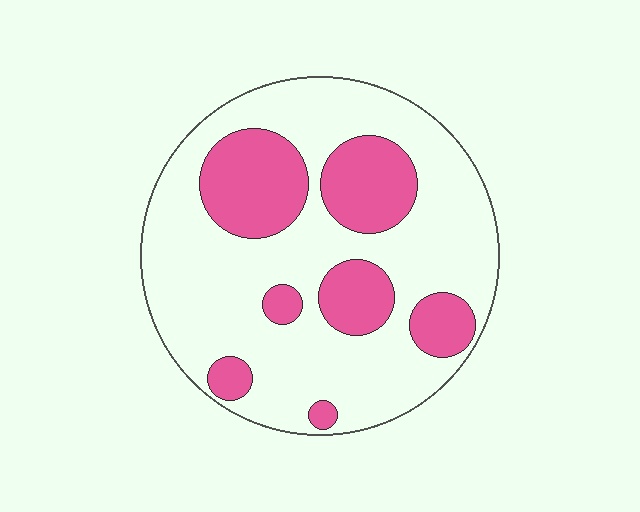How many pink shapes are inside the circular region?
7.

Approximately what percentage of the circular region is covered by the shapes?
Approximately 30%.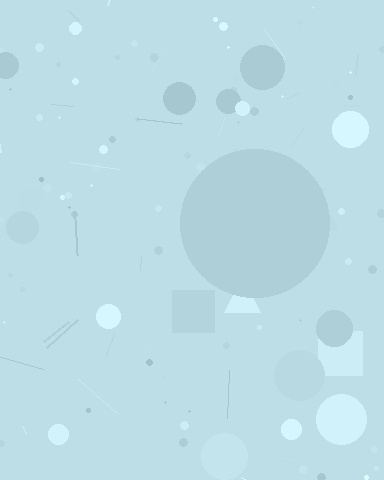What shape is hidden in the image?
A circle is hidden in the image.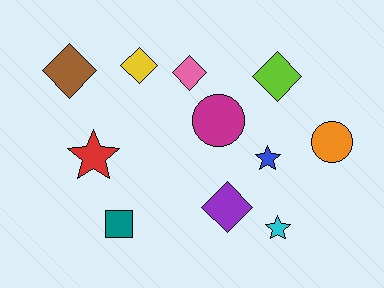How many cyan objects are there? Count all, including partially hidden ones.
There is 1 cyan object.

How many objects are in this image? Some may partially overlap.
There are 11 objects.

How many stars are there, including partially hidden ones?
There are 3 stars.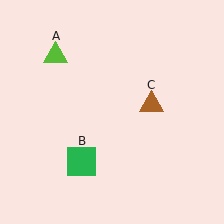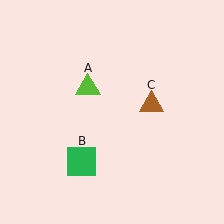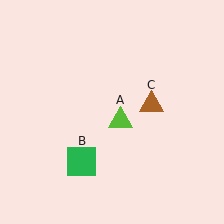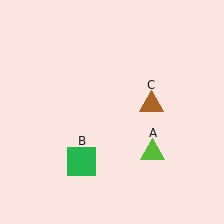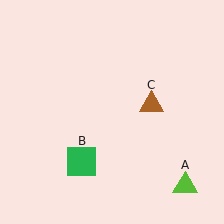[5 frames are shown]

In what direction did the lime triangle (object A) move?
The lime triangle (object A) moved down and to the right.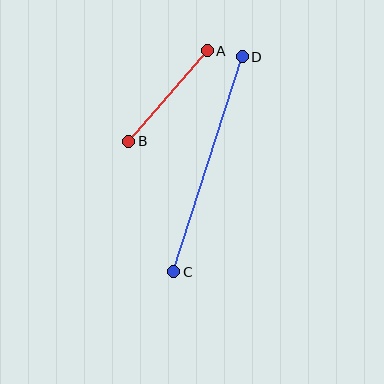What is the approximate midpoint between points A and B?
The midpoint is at approximately (168, 96) pixels.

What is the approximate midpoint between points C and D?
The midpoint is at approximately (208, 164) pixels.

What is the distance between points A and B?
The distance is approximately 120 pixels.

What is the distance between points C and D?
The distance is approximately 226 pixels.